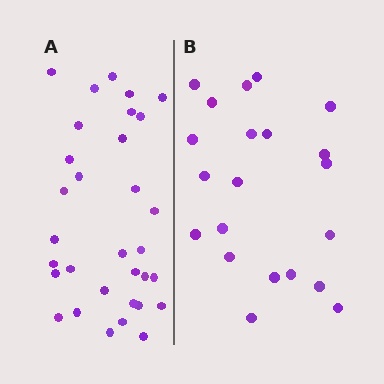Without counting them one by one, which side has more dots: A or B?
Region A (the left region) has more dots.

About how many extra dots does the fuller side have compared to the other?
Region A has roughly 12 or so more dots than region B.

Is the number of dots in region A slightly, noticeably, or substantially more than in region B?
Region A has substantially more. The ratio is roughly 1.5 to 1.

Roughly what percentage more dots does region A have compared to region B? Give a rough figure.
About 50% more.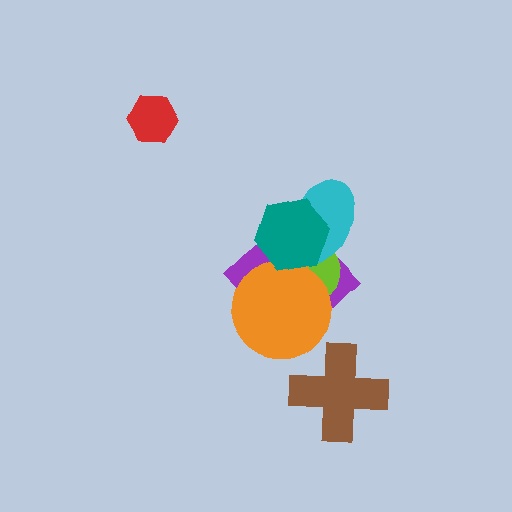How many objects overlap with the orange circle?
3 objects overlap with the orange circle.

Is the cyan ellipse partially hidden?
Yes, it is partially covered by another shape.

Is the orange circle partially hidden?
Yes, it is partially covered by another shape.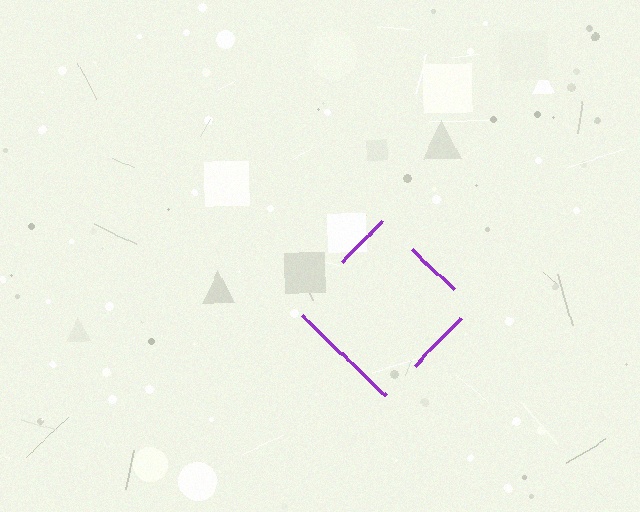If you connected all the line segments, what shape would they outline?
They would outline a diamond.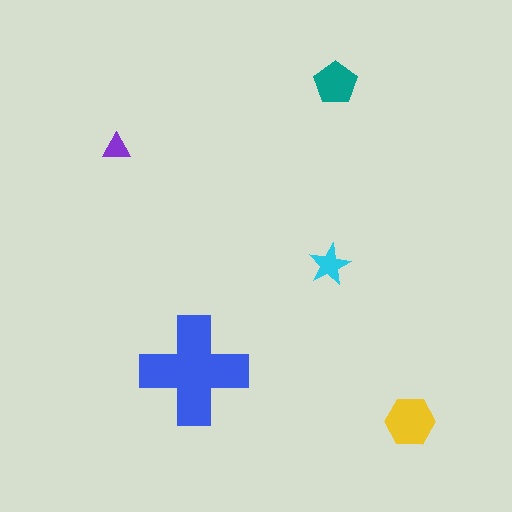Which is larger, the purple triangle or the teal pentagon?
The teal pentagon.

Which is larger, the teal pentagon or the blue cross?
The blue cross.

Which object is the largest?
The blue cross.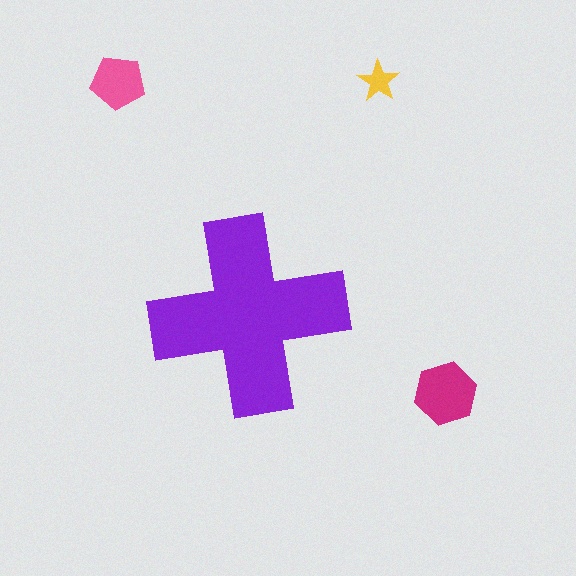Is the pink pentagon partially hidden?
No, the pink pentagon is fully visible.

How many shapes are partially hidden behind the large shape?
0 shapes are partially hidden.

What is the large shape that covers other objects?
A purple cross.